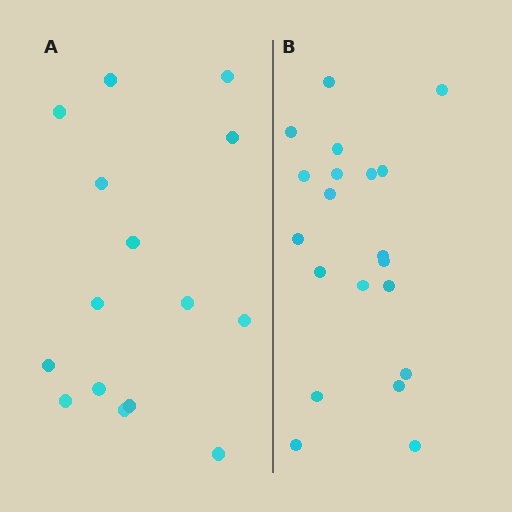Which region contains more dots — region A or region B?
Region B (the right region) has more dots.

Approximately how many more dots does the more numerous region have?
Region B has about 5 more dots than region A.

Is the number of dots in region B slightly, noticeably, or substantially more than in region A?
Region B has noticeably more, but not dramatically so. The ratio is roughly 1.3 to 1.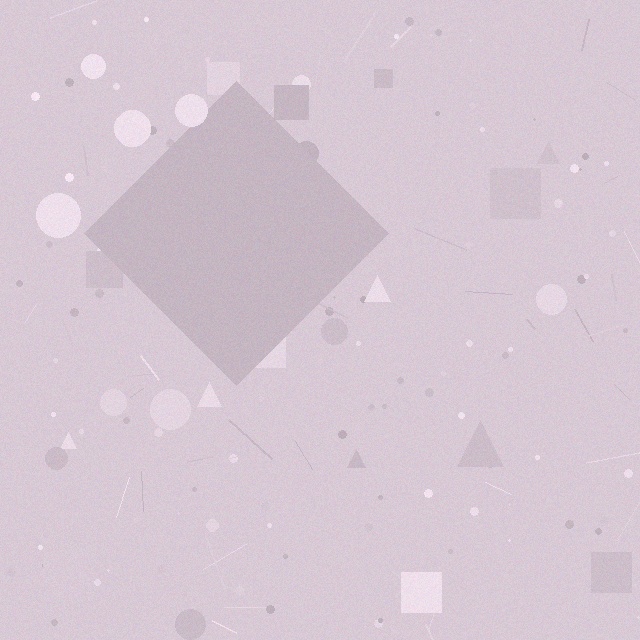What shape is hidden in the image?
A diamond is hidden in the image.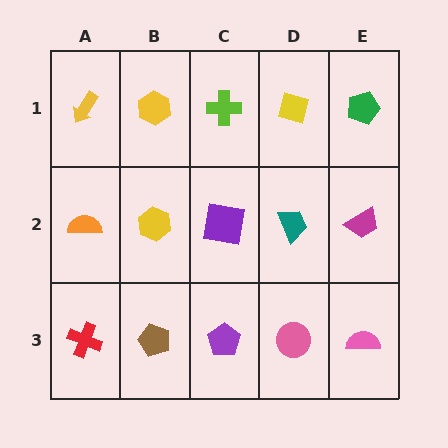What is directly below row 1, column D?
A teal trapezoid.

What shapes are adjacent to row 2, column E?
A green pentagon (row 1, column E), a pink semicircle (row 3, column E), a teal trapezoid (row 2, column D).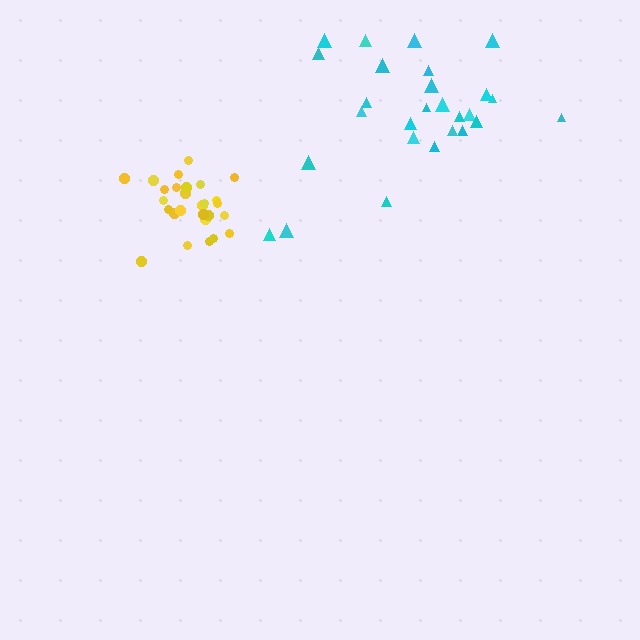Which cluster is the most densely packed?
Yellow.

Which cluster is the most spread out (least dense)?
Cyan.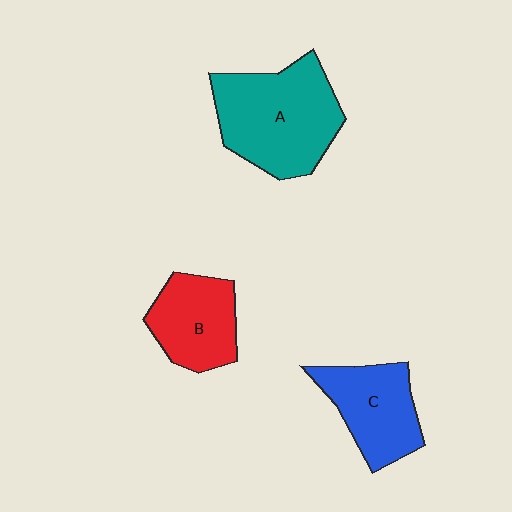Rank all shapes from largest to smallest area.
From largest to smallest: A (teal), C (blue), B (red).